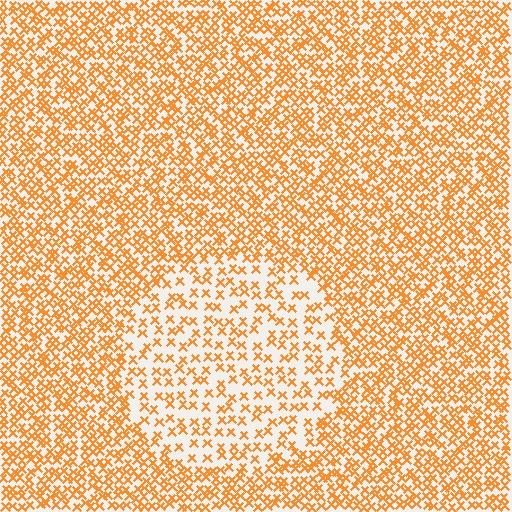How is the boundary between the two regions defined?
The boundary is defined by a change in element density (approximately 2.0x ratio). All elements are the same color, size, and shape.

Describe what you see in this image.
The image contains small orange elements arranged at two different densities. A circle-shaped region is visible where the elements are less densely packed than the surrounding area.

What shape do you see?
I see a circle.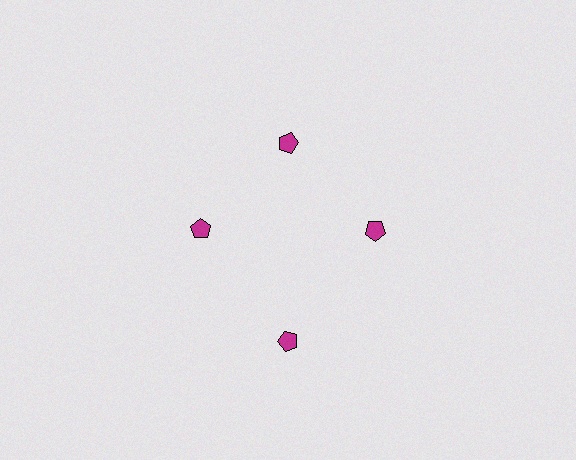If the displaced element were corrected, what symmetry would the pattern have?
It would have 4-fold rotational symmetry — the pattern would map onto itself every 90 degrees.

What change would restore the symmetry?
The symmetry would be restored by moving it inward, back onto the ring so that all 4 pentagons sit at equal angles and equal distance from the center.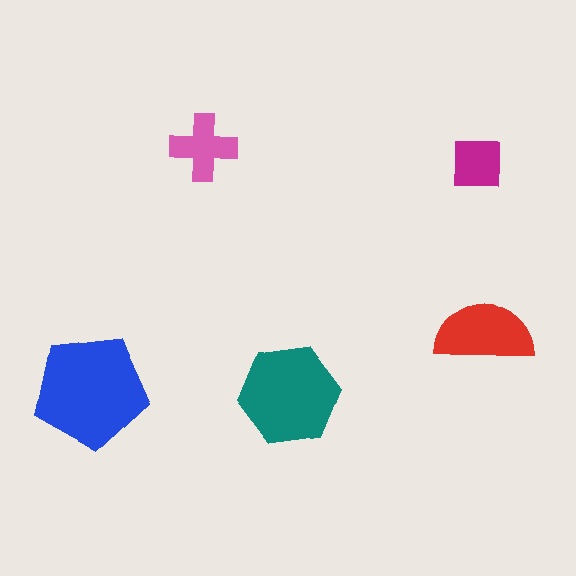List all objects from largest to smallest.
The blue pentagon, the teal hexagon, the red semicircle, the pink cross, the magenta square.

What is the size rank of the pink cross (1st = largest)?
4th.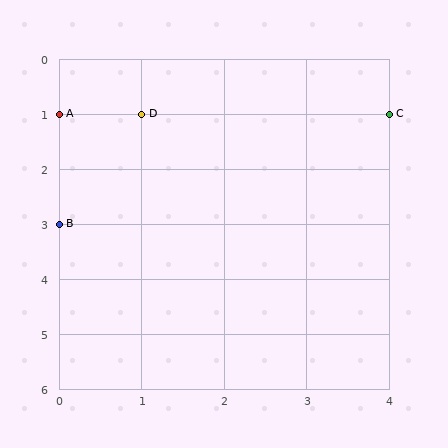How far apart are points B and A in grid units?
Points B and A are 2 rows apart.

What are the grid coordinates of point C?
Point C is at grid coordinates (4, 1).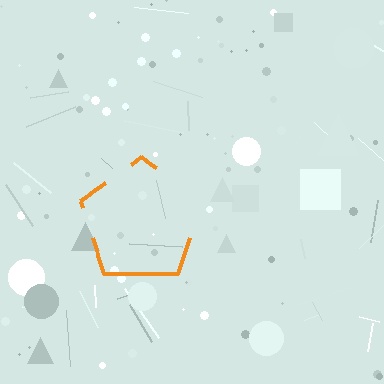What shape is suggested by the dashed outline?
The dashed outline suggests a pentagon.